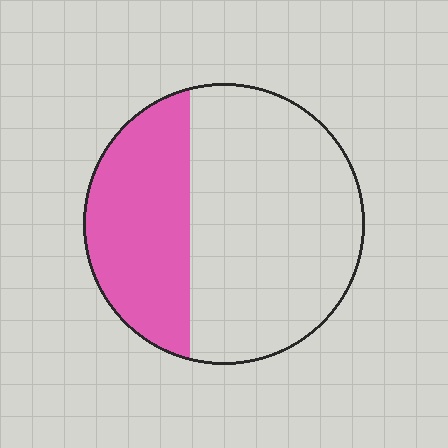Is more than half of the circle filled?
No.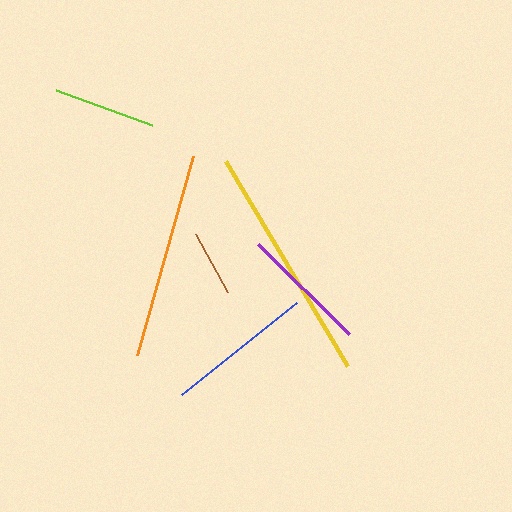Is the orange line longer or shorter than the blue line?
The orange line is longer than the blue line.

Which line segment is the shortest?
The brown line is the shortest at approximately 66 pixels.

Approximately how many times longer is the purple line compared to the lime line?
The purple line is approximately 1.3 times the length of the lime line.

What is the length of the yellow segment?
The yellow segment is approximately 238 pixels long.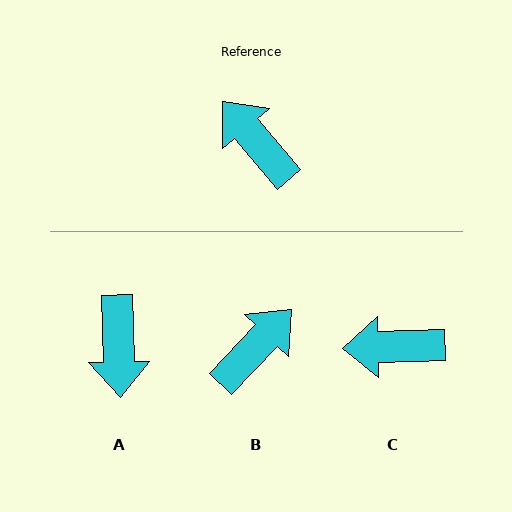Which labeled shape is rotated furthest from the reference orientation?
A, about 141 degrees away.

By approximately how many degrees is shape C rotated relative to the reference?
Approximately 51 degrees counter-clockwise.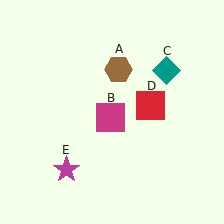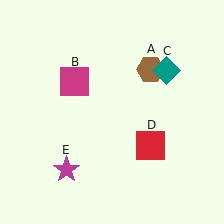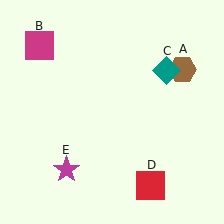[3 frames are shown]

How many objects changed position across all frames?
3 objects changed position: brown hexagon (object A), magenta square (object B), red square (object D).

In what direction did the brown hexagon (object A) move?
The brown hexagon (object A) moved right.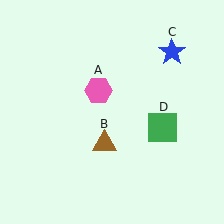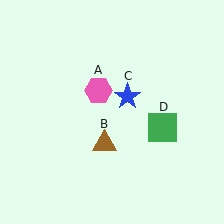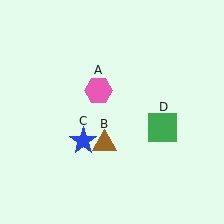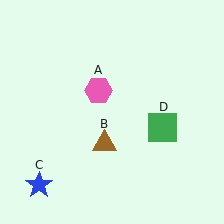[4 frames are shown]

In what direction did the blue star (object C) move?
The blue star (object C) moved down and to the left.